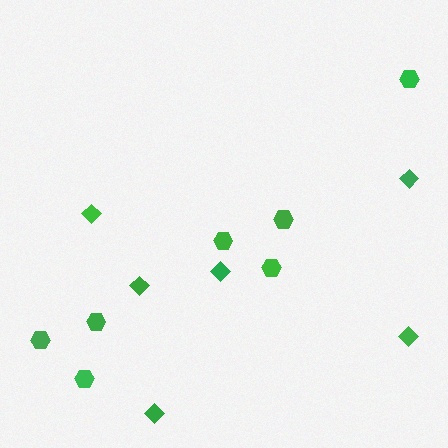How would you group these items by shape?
There are 2 groups: one group of diamonds (6) and one group of hexagons (7).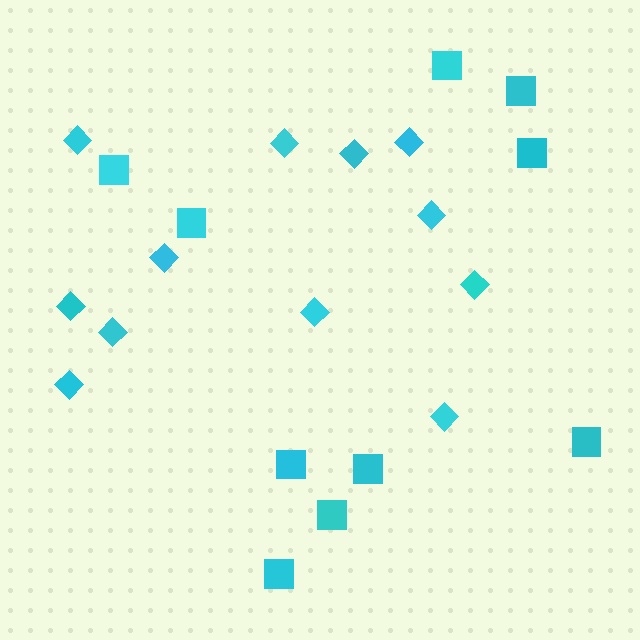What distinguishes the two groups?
There are 2 groups: one group of squares (10) and one group of diamonds (12).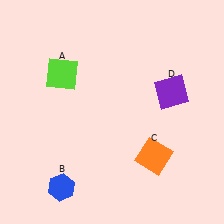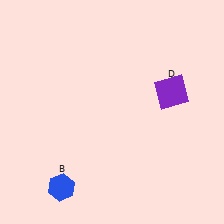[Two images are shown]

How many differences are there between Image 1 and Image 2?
There are 2 differences between the two images.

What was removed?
The lime square (A), the orange square (C) were removed in Image 2.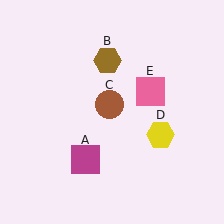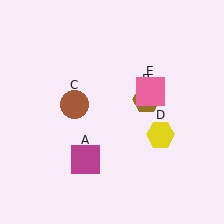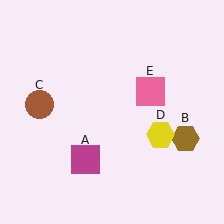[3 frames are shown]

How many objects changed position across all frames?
2 objects changed position: brown hexagon (object B), brown circle (object C).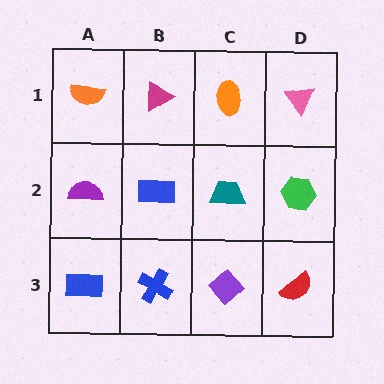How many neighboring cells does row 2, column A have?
3.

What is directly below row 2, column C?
A purple diamond.